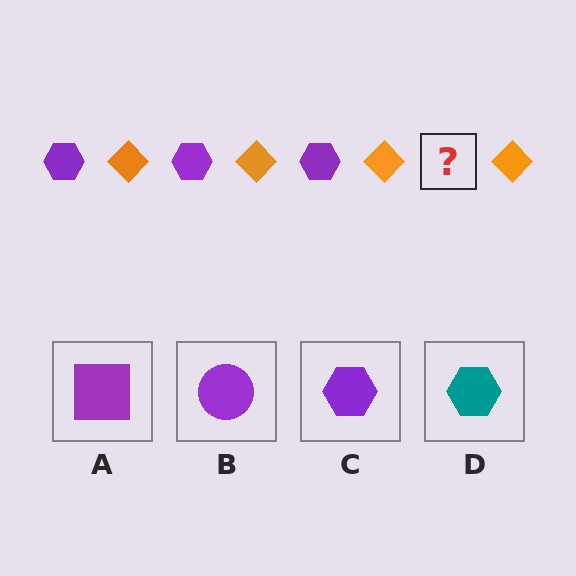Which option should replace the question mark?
Option C.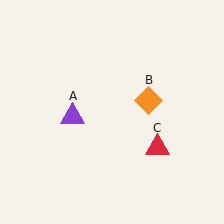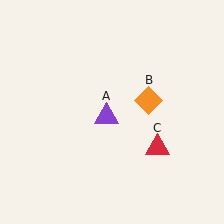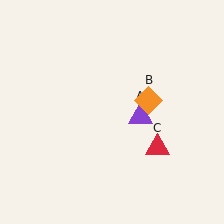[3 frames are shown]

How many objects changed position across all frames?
1 object changed position: purple triangle (object A).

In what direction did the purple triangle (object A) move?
The purple triangle (object A) moved right.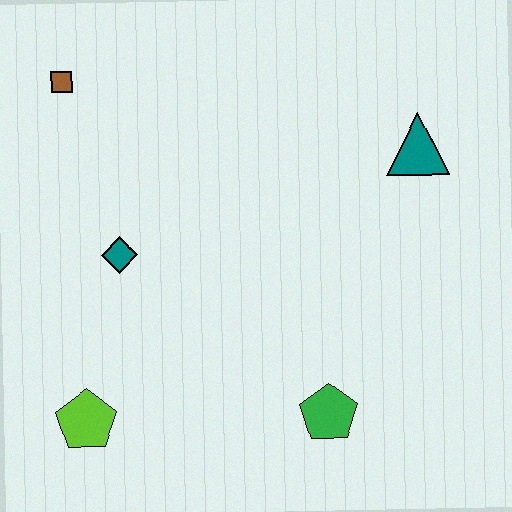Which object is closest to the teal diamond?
The lime pentagon is closest to the teal diamond.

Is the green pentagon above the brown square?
No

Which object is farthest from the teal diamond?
The teal triangle is farthest from the teal diamond.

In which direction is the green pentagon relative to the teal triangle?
The green pentagon is below the teal triangle.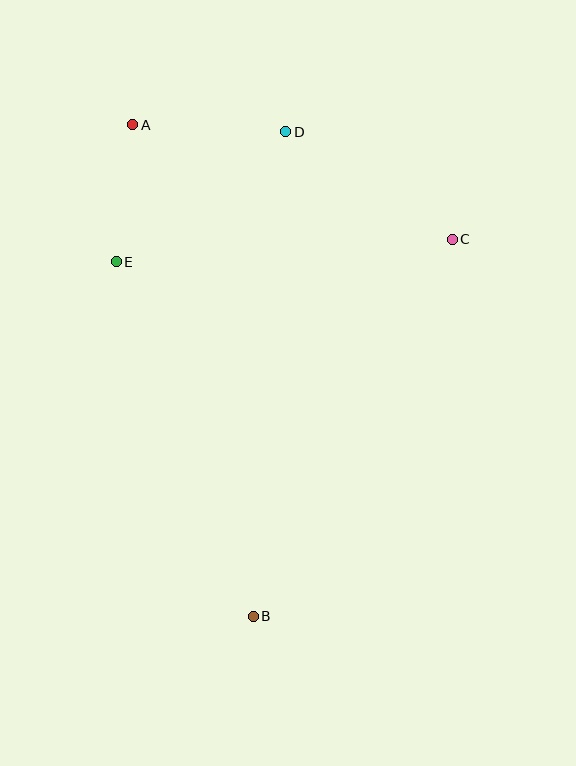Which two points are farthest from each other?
Points A and B are farthest from each other.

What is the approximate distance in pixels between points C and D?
The distance between C and D is approximately 198 pixels.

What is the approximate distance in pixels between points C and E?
The distance between C and E is approximately 337 pixels.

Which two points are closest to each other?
Points A and E are closest to each other.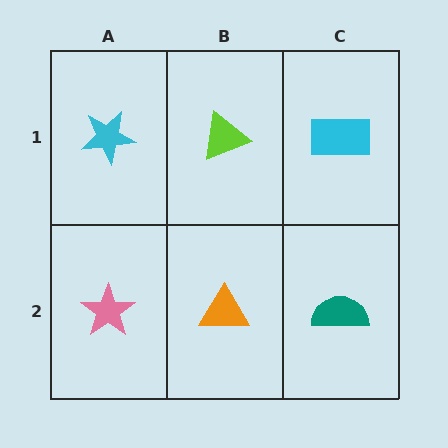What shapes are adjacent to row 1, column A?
A pink star (row 2, column A), a lime triangle (row 1, column B).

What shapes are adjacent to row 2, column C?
A cyan rectangle (row 1, column C), an orange triangle (row 2, column B).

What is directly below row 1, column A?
A pink star.